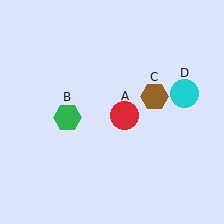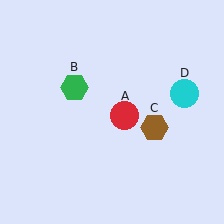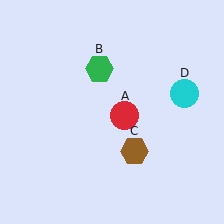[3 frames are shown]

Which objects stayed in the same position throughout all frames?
Red circle (object A) and cyan circle (object D) remained stationary.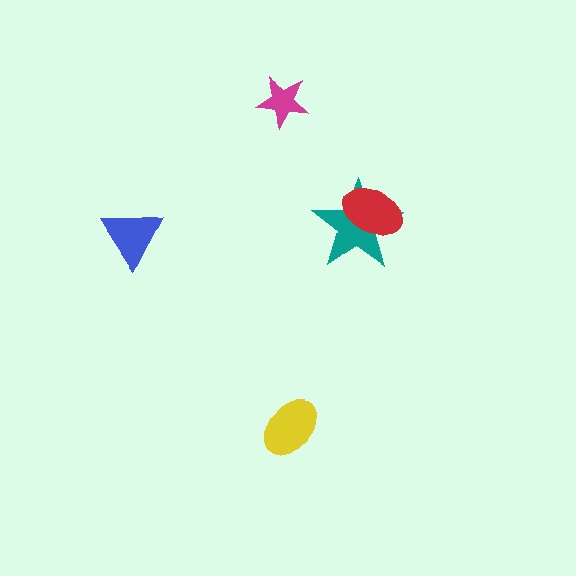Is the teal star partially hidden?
Yes, it is partially covered by another shape.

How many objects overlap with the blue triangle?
0 objects overlap with the blue triangle.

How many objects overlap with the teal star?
1 object overlaps with the teal star.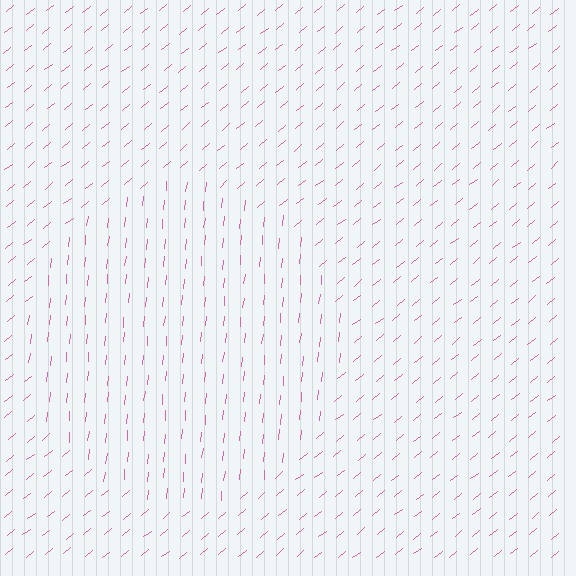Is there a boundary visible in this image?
Yes, there is a texture boundary formed by a change in line orientation.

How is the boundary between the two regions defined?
The boundary is defined purely by a change in line orientation (approximately 45 degrees difference). All lines are the same color and thickness.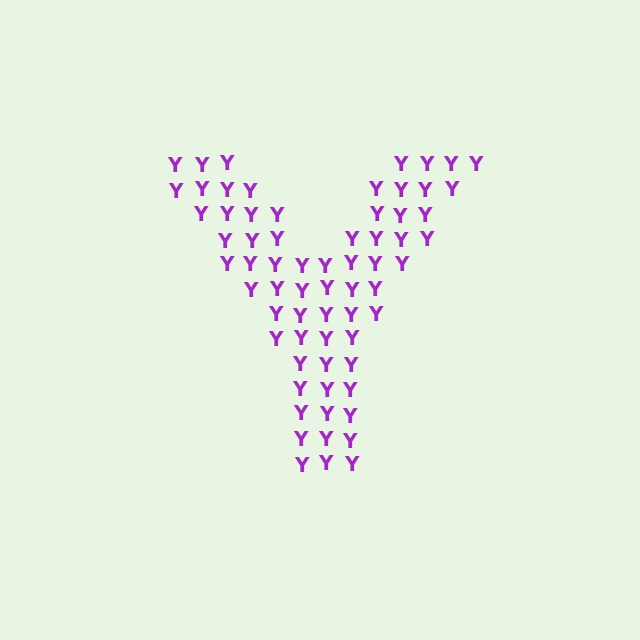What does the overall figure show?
The overall figure shows the letter Y.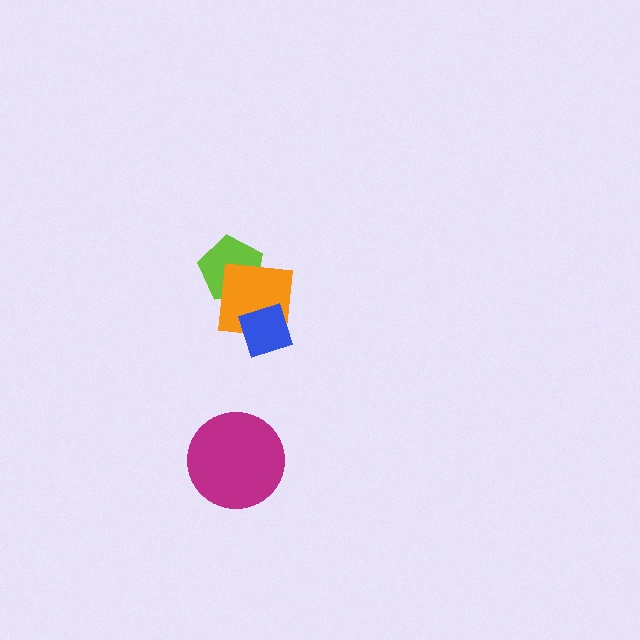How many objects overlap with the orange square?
2 objects overlap with the orange square.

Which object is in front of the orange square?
The blue diamond is in front of the orange square.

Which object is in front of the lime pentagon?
The orange square is in front of the lime pentagon.